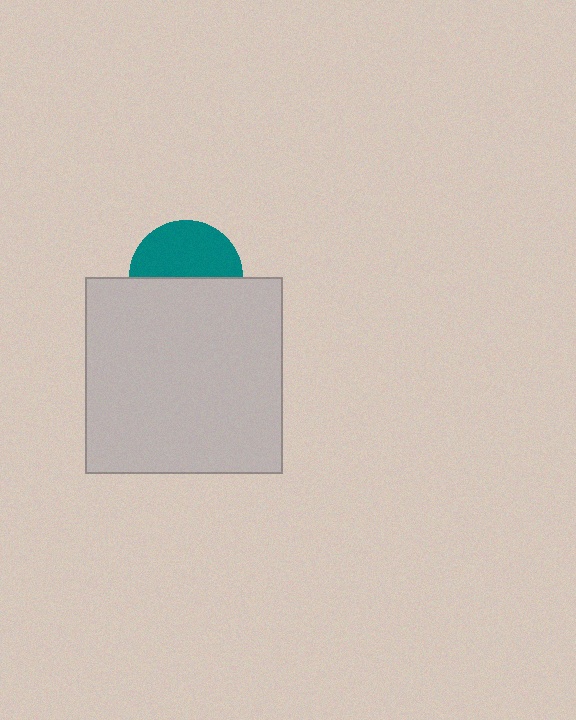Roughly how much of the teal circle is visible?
About half of it is visible (roughly 51%).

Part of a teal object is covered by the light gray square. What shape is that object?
It is a circle.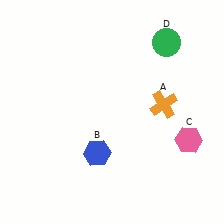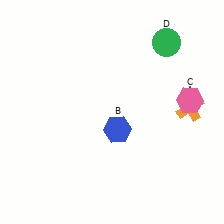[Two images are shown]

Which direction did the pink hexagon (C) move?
The pink hexagon (C) moved up.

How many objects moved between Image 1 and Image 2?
3 objects moved between the two images.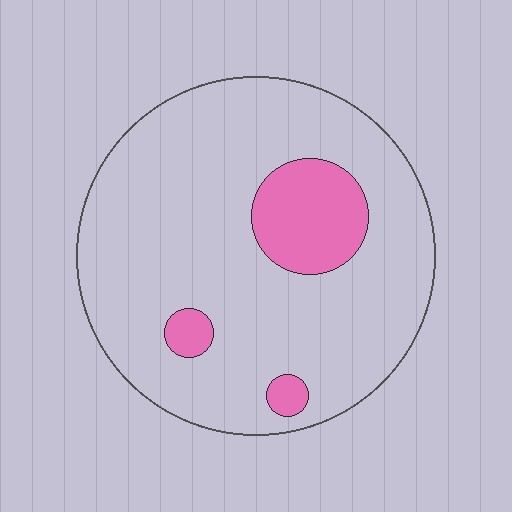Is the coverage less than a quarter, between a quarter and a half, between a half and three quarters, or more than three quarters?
Less than a quarter.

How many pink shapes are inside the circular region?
3.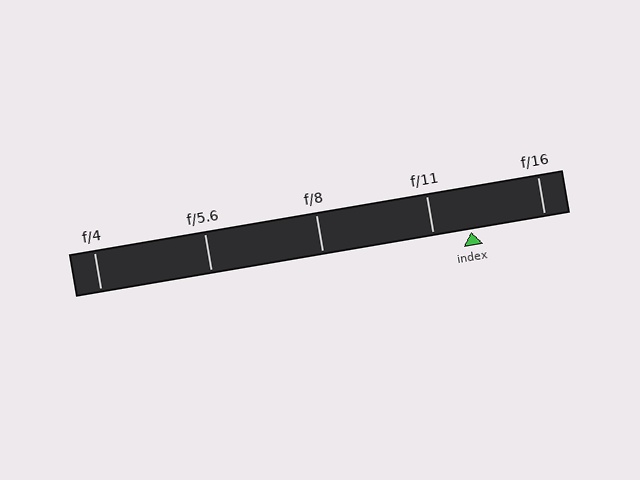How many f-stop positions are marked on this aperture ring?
There are 5 f-stop positions marked.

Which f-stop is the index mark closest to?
The index mark is closest to f/11.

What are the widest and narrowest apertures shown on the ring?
The widest aperture shown is f/4 and the narrowest is f/16.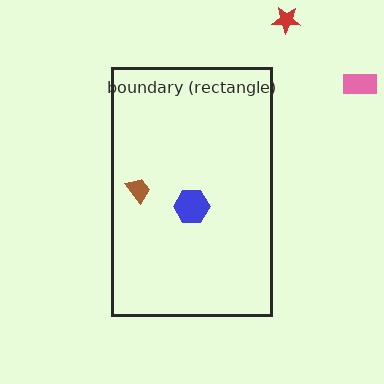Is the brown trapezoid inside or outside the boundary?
Inside.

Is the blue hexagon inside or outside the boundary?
Inside.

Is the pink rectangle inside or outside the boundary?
Outside.